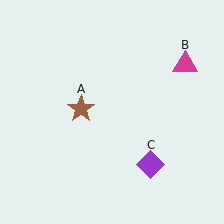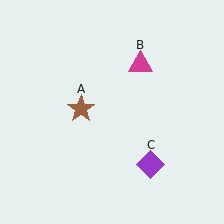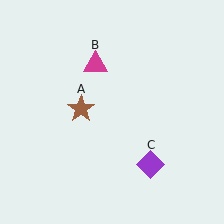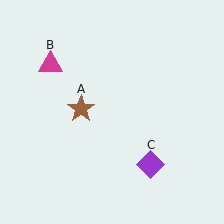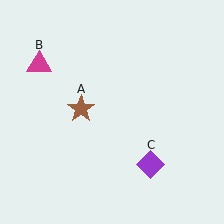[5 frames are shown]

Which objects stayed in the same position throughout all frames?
Brown star (object A) and purple diamond (object C) remained stationary.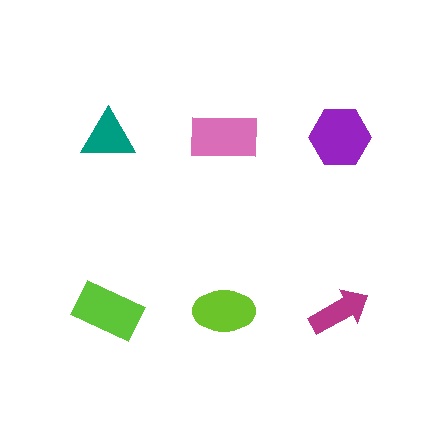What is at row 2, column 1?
A lime rectangle.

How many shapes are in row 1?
3 shapes.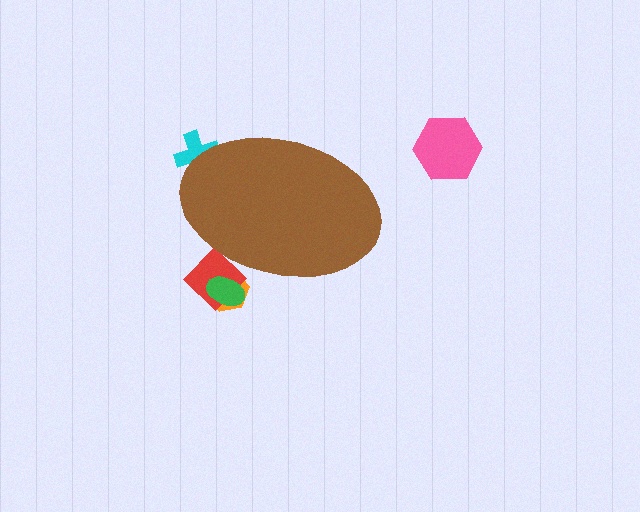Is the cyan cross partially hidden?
Yes, the cyan cross is partially hidden behind the brown ellipse.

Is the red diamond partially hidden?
Yes, the red diamond is partially hidden behind the brown ellipse.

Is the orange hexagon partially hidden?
Yes, the orange hexagon is partially hidden behind the brown ellipse.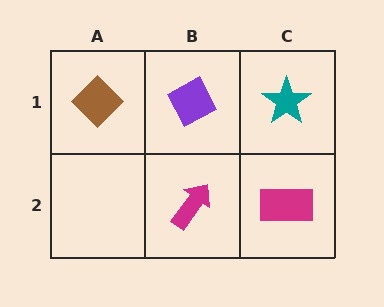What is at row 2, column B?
A magenta arrow.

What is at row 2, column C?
A magenta rectangle.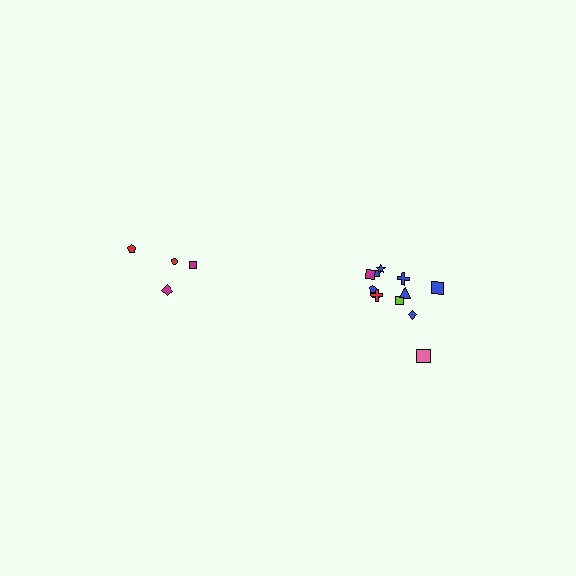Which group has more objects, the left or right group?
The right group.